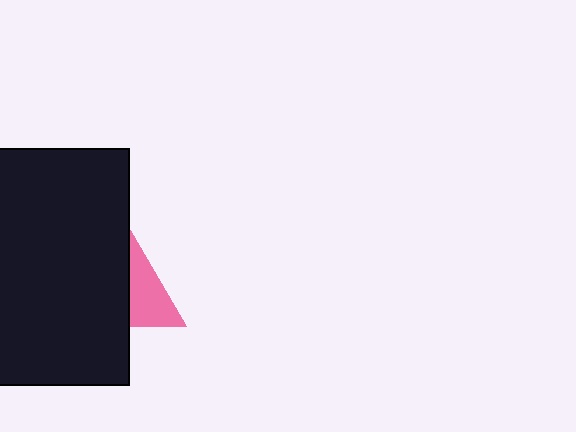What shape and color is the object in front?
The object in front is a black rectangle.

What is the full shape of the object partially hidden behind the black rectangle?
The partially hidden object is a pink triangle.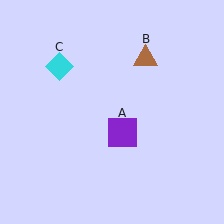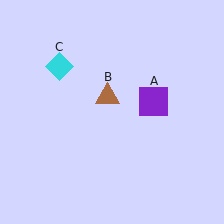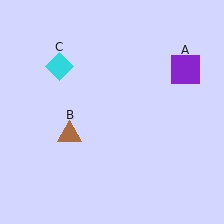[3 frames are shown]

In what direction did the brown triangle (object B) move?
The brown triangle (object B) moved down and to the left.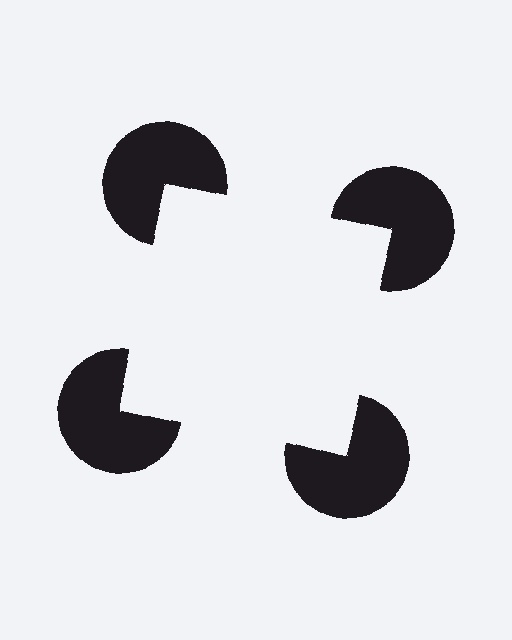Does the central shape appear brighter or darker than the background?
It typically appears slightly brighter than the background, even though no actual brightness change is drawn.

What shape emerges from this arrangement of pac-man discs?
An illusory square — its edges are inferred from the aligned wedge cuts in the pac-man discs, not physically drawn.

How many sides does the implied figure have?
4 sides.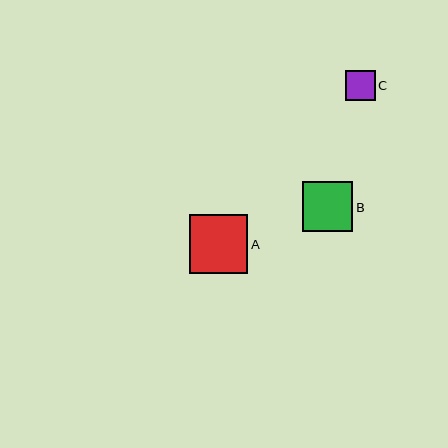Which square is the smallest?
Square C is the smallest with a size of approximately 29 pixels.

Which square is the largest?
Square A is the largest with a size of approximately 59 pixels.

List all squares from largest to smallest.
From largest to smallest: A, B, C.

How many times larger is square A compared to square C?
Square A is approximately 2.0 times the size of square C.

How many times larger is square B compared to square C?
Square B is approximately 1.7 times the size of square C.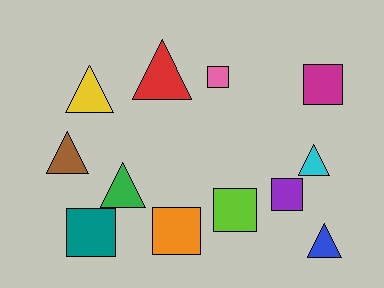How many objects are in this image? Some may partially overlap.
There are 12 objects.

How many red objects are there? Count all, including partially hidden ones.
There is 1 red object.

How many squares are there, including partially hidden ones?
There are 6 squares.